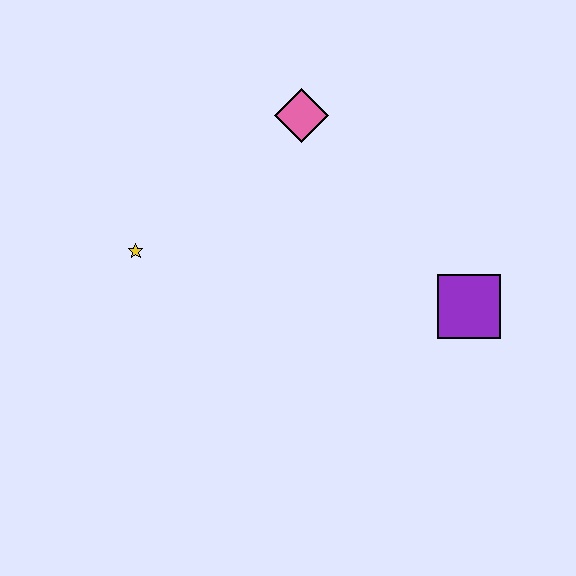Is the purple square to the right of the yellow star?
Yes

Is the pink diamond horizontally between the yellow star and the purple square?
Yes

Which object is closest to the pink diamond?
The yellow star is closest to the pink diamond.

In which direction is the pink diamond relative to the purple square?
The pink diamond is above the purple square.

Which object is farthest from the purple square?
The yellow star is farthest from the purple square.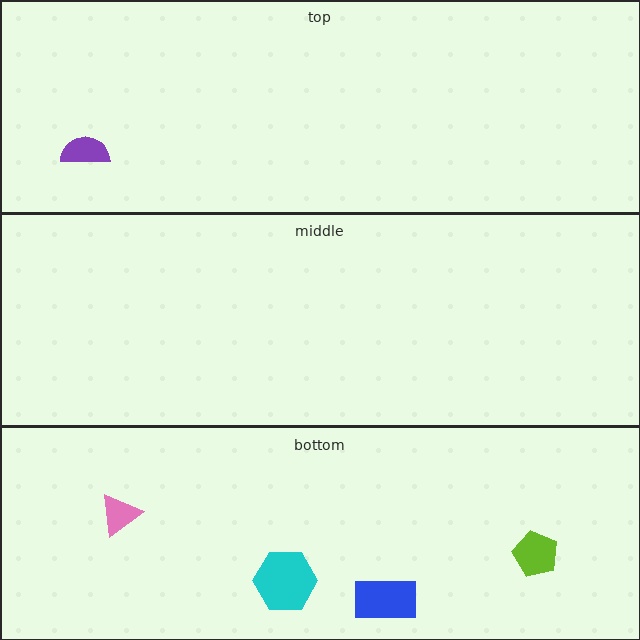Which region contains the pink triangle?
The bottom region.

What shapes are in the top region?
The purple semicircle.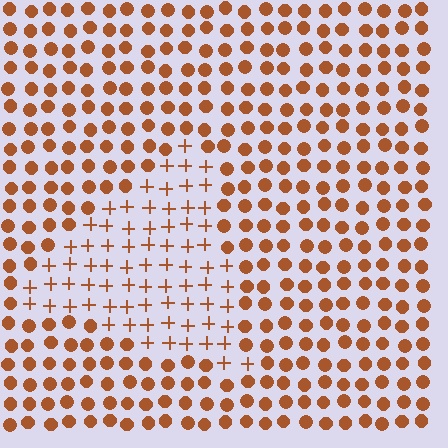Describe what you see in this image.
The image is filled with small brown elements arranged in a uniform grid. A triangle-shaped region contains plus signs, while the surrounding area contains circles. The boundary is defined purely by the change in element shape.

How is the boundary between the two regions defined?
The boundary is defined by a change in element shape: plus signs inside vs. circles outside. All elements share the same color and spacing.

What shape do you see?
I see a triangle.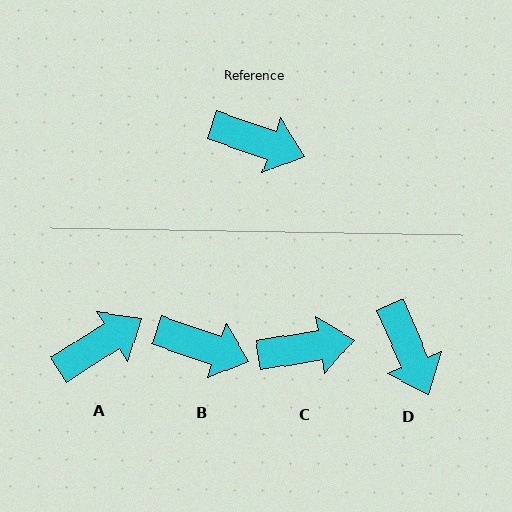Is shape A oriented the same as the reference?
No, it is off by about 51 degrees.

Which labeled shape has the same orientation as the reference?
B.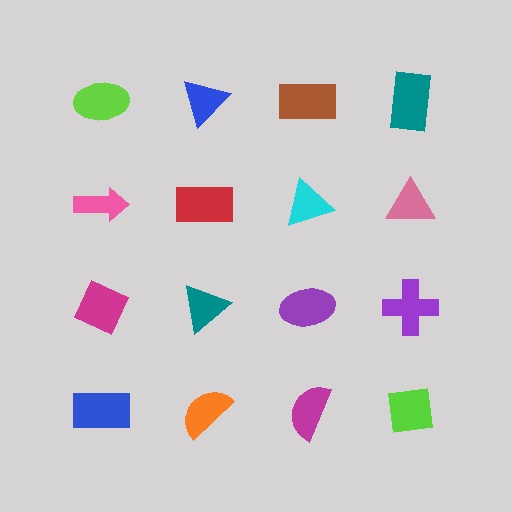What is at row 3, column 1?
A magenta diamond.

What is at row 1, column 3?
A brown rectangle.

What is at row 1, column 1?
A lime ellipse.